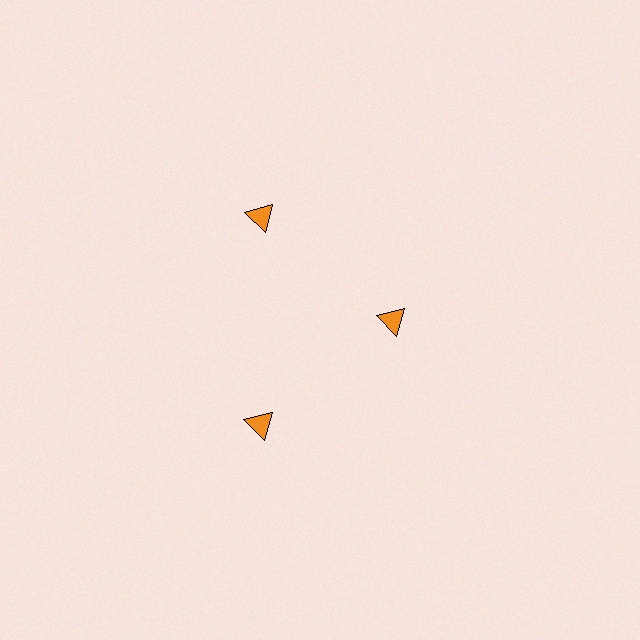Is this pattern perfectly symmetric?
No. The 3 orange triangles are arranged in a ring, but one element near the 3 o'clock position is pulled inward toward the center, breaking the 3-fold rotational symmetry.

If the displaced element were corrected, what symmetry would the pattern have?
It would have 3-fold rotational symmetry — the pattern would map onto itself every 120 degrees.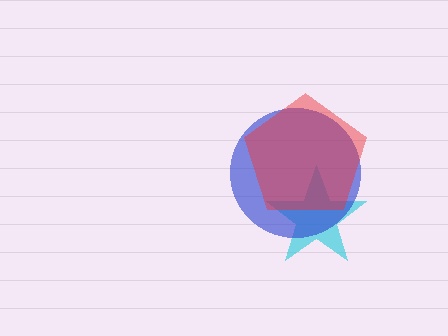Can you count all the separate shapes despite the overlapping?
Yes, there are 3 separate shapes.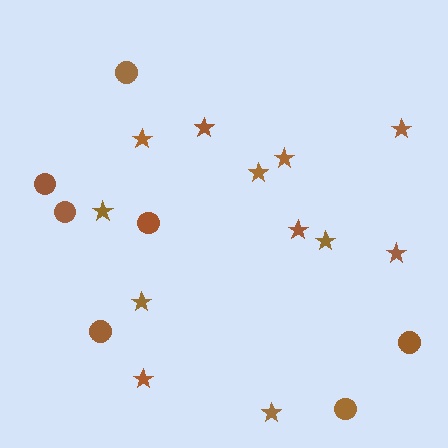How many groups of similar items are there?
There are 2 groups: one group of circles (7) and one group of stars (12).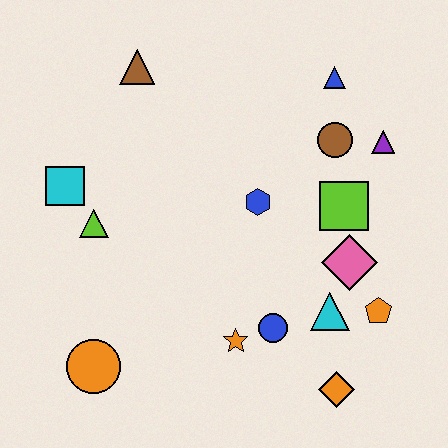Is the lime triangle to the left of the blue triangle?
Yes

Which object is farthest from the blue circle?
The brown triangle is farthest from the blue circle.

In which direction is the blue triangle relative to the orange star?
The blue triangle is above the orange star.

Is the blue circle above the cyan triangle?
No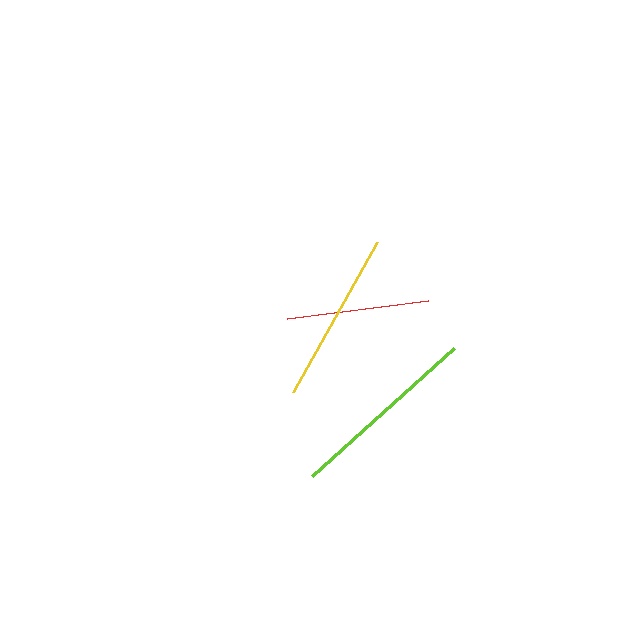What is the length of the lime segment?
The lime segment is approximately 191 pixels long.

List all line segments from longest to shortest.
From longest to shortest: lime, yellow, red.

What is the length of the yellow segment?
The yellow segment is approximately 172 pixels long.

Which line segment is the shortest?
The red line is the shortest at approximately 142 pixels.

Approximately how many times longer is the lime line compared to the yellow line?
The lime line is approximately 1.1 times the length of the yellow line.